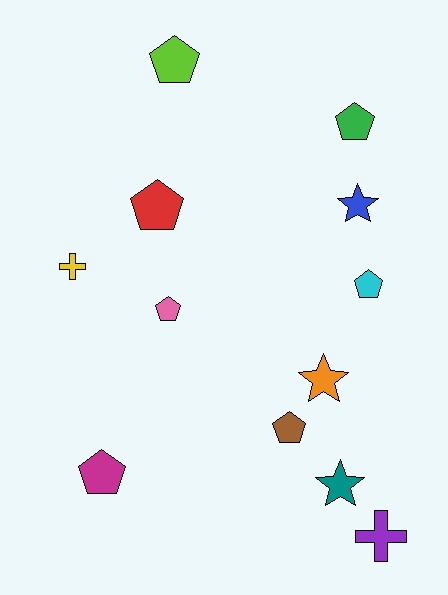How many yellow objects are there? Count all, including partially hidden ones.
There is 1 yellow object.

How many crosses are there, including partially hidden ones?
There are 2 crosses.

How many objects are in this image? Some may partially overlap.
There are 12 objects.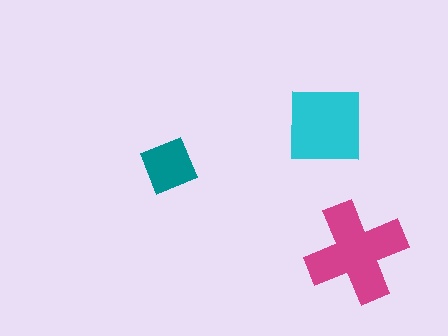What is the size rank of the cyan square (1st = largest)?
2nd.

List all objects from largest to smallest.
The magenta cross, the cyan square, the teal diamond.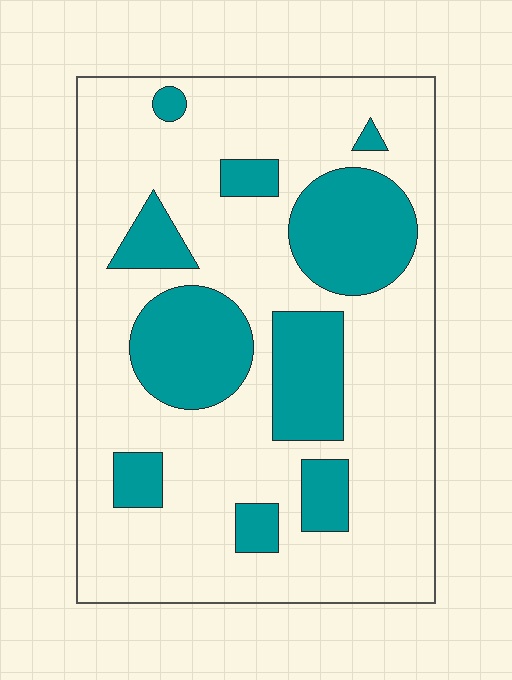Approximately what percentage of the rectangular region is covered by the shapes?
Approximately 25%.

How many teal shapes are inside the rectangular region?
10.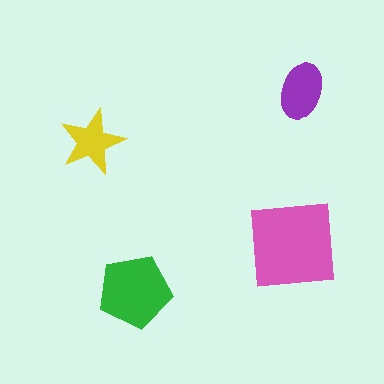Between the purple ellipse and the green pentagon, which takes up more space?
The green pentagon.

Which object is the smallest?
The yellow star.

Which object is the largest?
The pink square.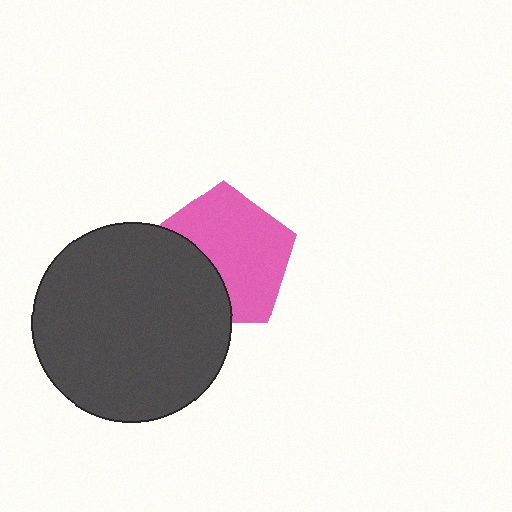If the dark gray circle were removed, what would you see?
You would see the complete pink pentagon.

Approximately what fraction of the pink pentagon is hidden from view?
Roughly 34% of the pink pentagon is hidden behind the dark gray circle.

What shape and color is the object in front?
The object in front is a dark gray circle.